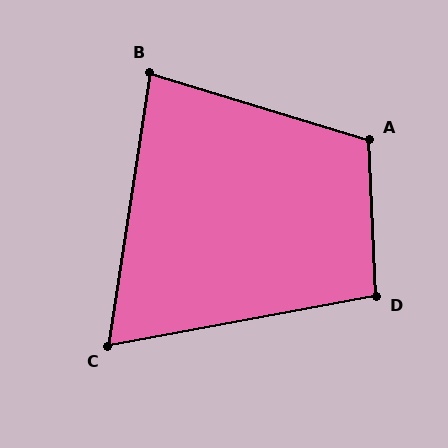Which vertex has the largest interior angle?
A, at approximately 109 degrees.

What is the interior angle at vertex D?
Approximately 98 degrees (obtuse).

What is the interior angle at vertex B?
Approximately 82 degrees (acute).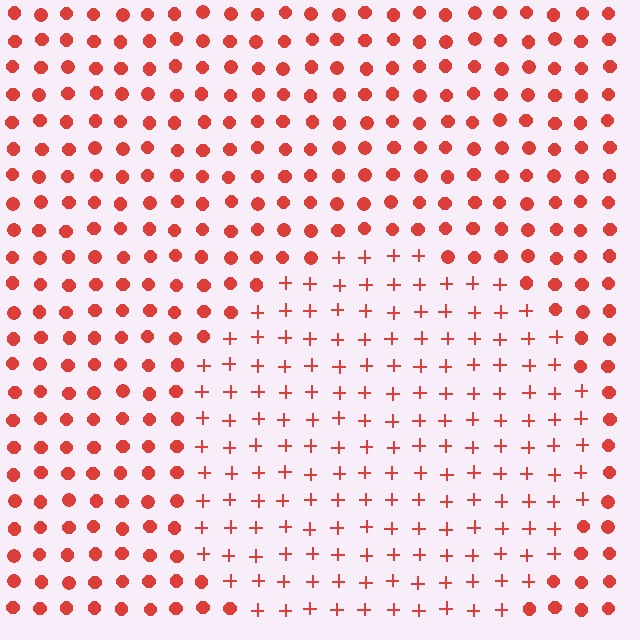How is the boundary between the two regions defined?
The boundary is defined by a change in element shape: plus signs inside vs. circles outside. All elements share the same color and spacing.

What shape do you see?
I see a circle.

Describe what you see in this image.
The image is filled with small red elements arranged in a uniform grid. A circle-shaped region contains plus signs, while the surrounding area contains circles. The boundary is defined purely by the change in element shape.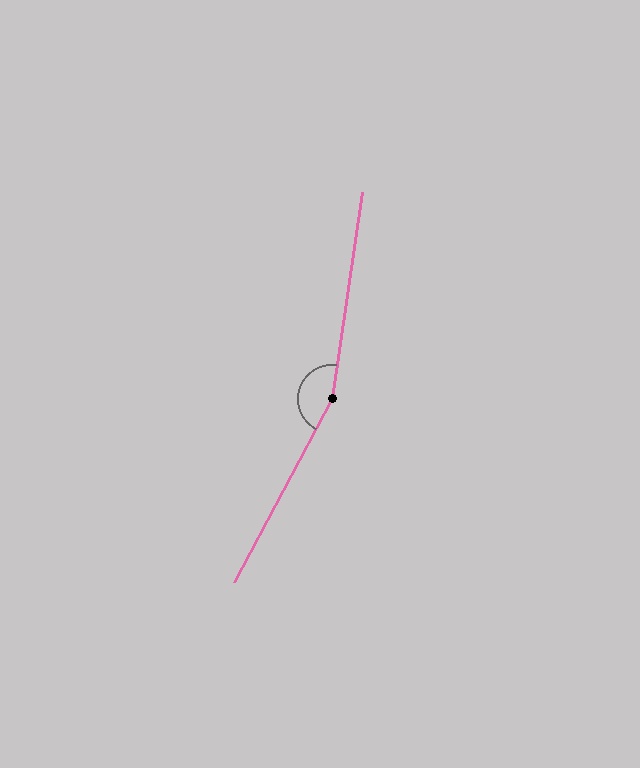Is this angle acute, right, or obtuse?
It is obtuse.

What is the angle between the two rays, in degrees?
Approximately 161 degrees.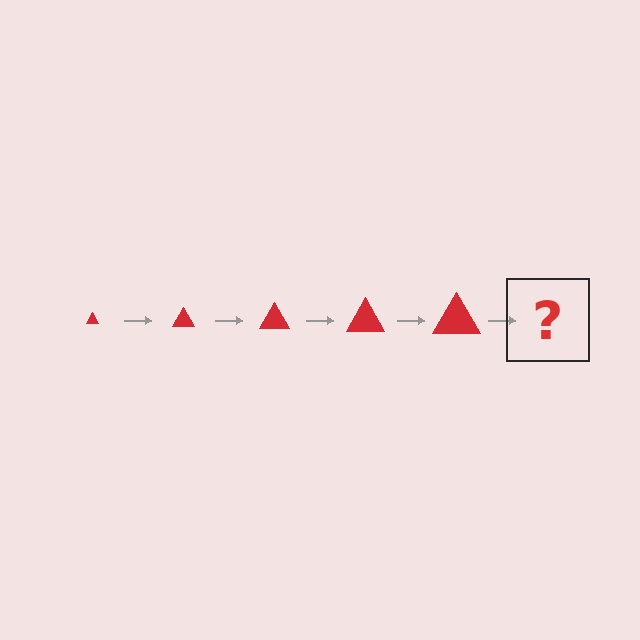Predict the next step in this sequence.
The next step is a red triangle, larger than the previous one.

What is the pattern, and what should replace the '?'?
The pattern is that the triangle gets progressively larger each step. The '?' should be a red triangle, larger than the previous one.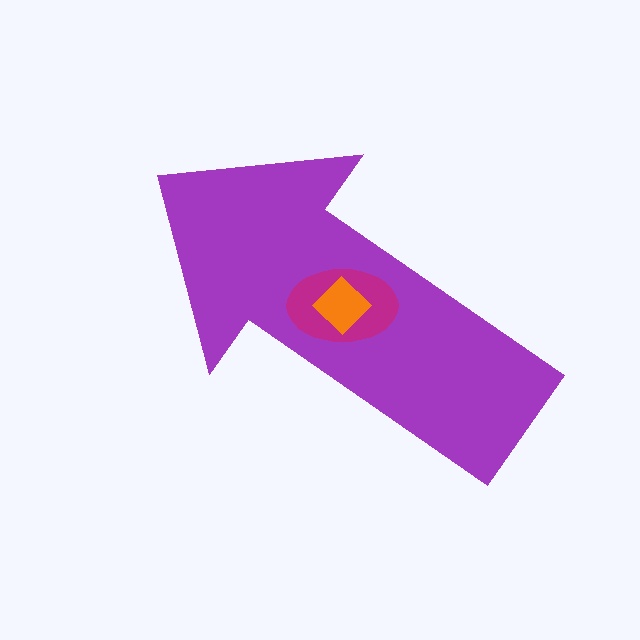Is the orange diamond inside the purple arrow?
Yes.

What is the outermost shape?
The purple arrow.